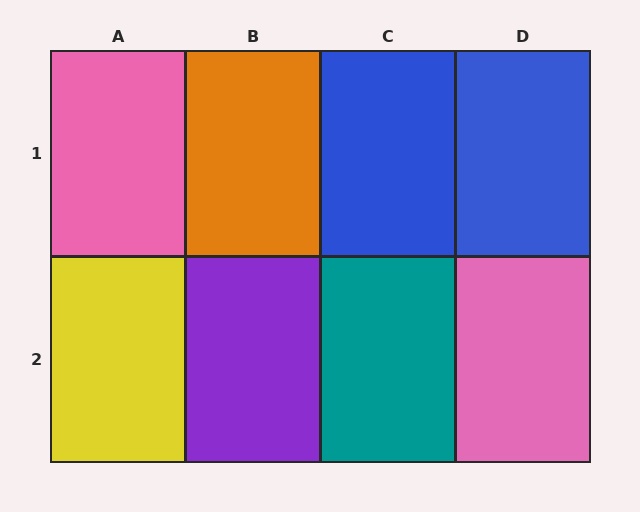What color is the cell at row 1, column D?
Blue.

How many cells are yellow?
1 cell is yellow.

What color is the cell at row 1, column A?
Pink.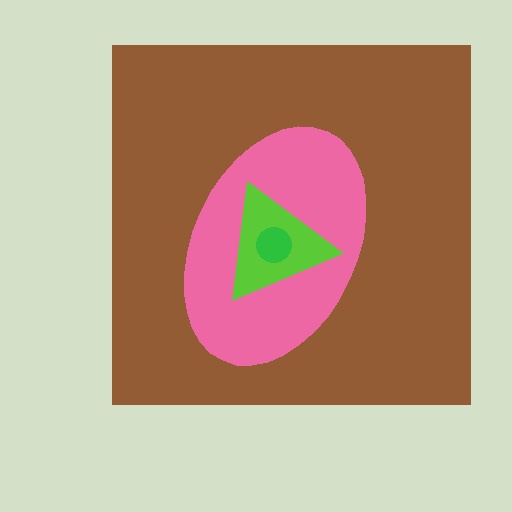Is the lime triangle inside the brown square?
Yes.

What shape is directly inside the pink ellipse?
The lime triangle.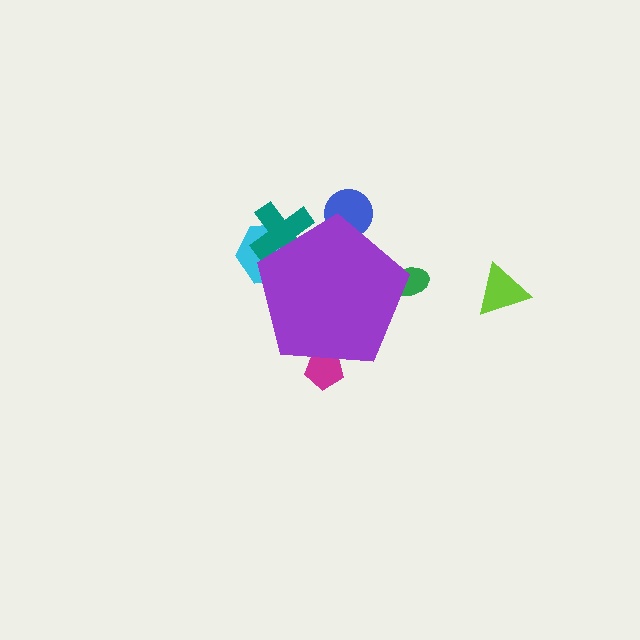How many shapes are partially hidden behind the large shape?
5 shapes are partially hidden.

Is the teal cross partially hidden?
Yes, the teal cross is partially hidden behind the purple pentagon.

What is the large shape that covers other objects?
A purple pentagon.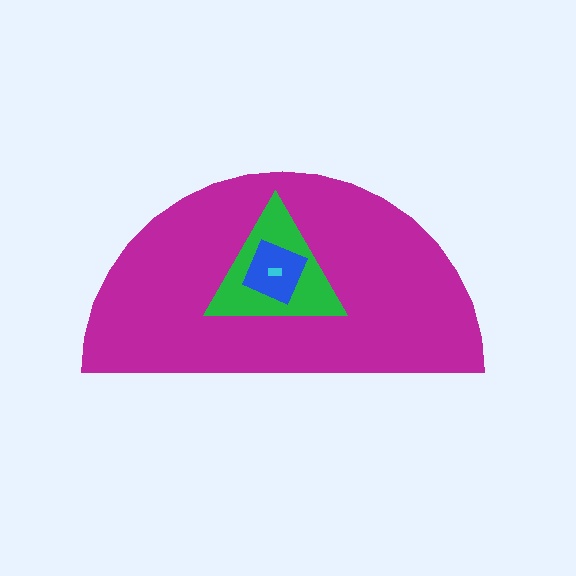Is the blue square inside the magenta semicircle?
Yes.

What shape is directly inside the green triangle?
The blue square.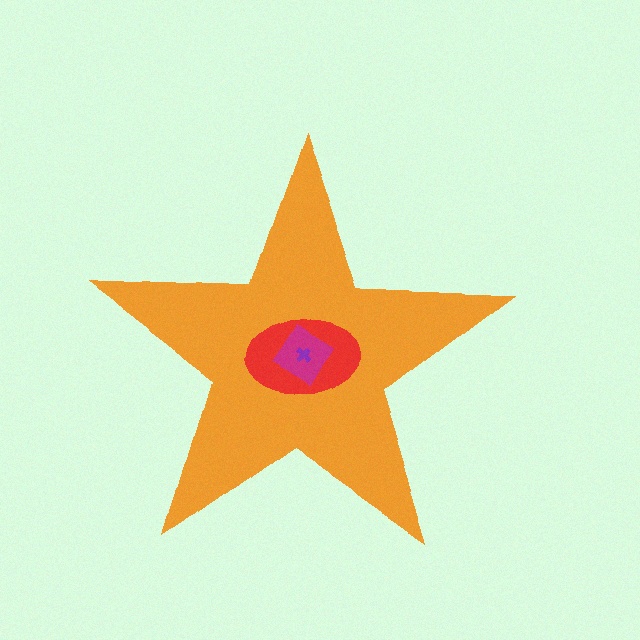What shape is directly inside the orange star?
The red ellipse.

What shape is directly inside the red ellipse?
The magenta diamond.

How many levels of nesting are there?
4.